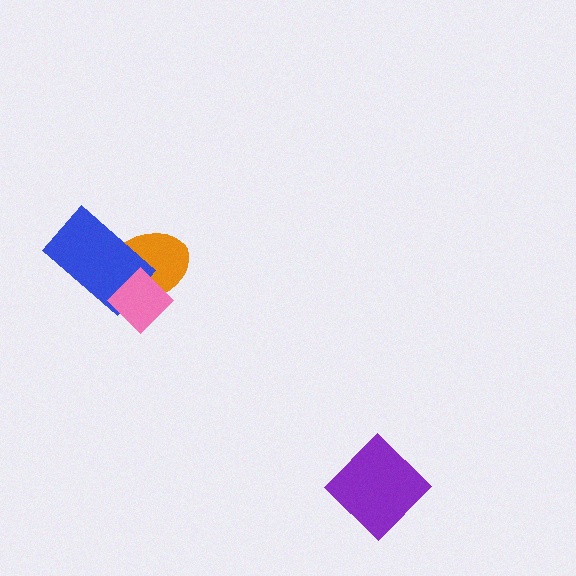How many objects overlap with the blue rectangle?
2 objects overlap with the blue rectangle.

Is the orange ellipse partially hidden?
Yes, it is partially covered by another shape.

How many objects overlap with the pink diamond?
2 objects overlap with the pink diamond.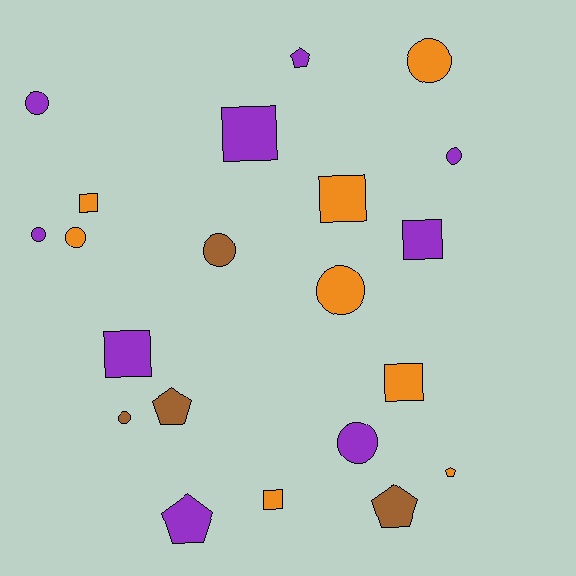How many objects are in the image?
There are 21 objects.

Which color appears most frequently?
Purple, with 9 objects.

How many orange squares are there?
There are 4 orange squares.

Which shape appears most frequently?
Circle, with 9 objects.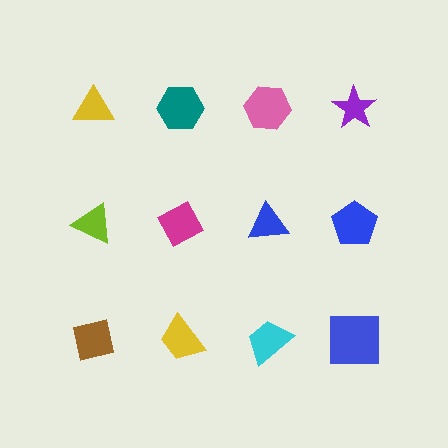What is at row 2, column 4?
A blue pentagon.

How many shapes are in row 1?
4 shapes.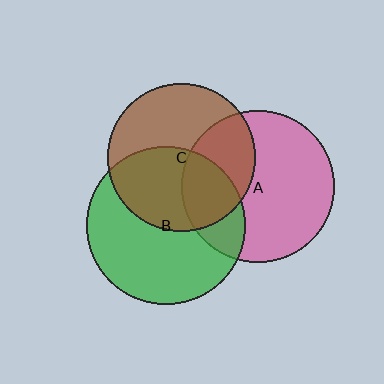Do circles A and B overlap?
Yes.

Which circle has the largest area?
Circle B (green).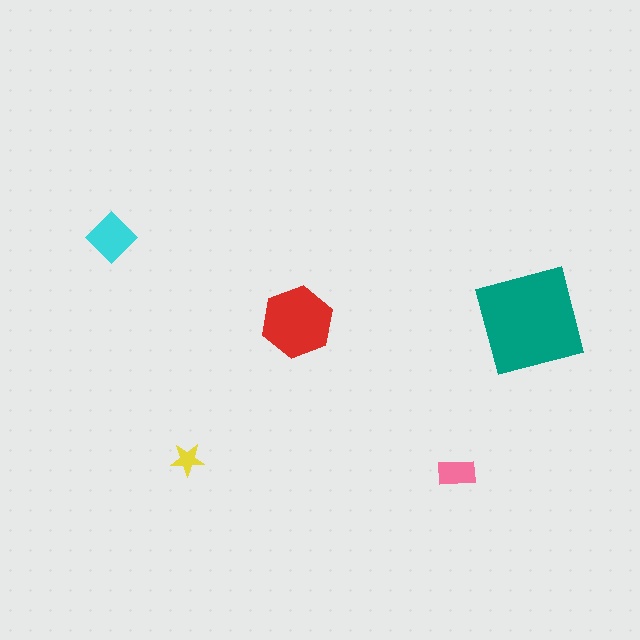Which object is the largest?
The teal square.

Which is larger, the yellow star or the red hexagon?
The red hexagon.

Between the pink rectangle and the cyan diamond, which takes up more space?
The cyan diamond.